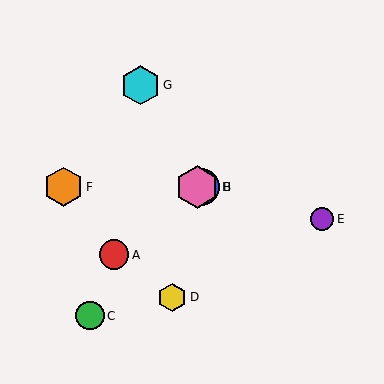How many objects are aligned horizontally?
3 objects (B, F, H) are aligned horizontally.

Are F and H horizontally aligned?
Yes, both are at y≈187.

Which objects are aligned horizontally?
Objects B, F, H are aligned horizontally.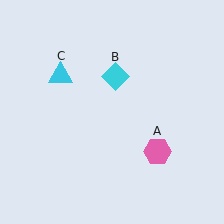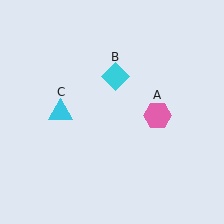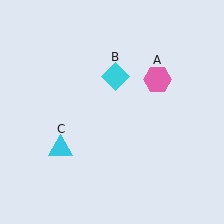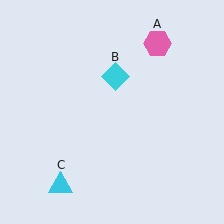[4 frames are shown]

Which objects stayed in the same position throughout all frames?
Cyan diamond (object B) remained stationary.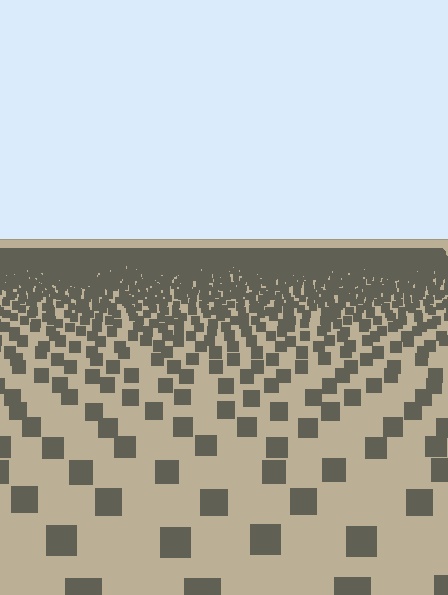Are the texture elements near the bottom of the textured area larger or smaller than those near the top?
Larger. Near the bottom, elements are closer to the viewer and appear at a bigger on-screen size.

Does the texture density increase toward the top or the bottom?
Density increases toward the top.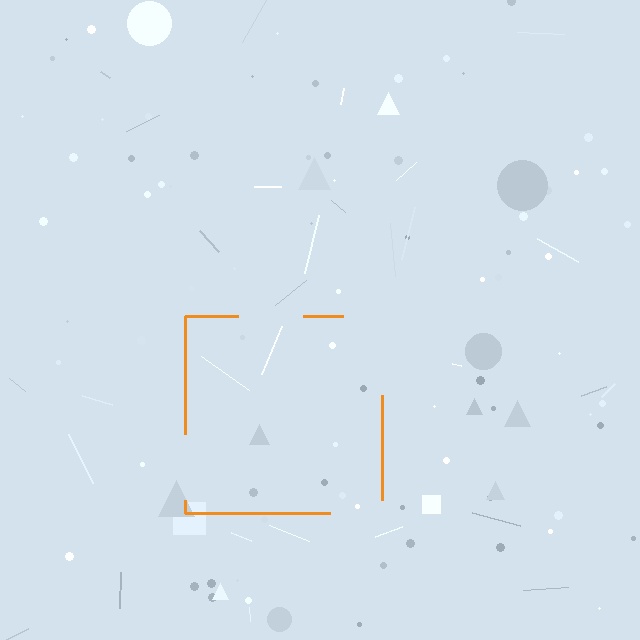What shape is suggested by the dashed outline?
The dashed outline suggests a square.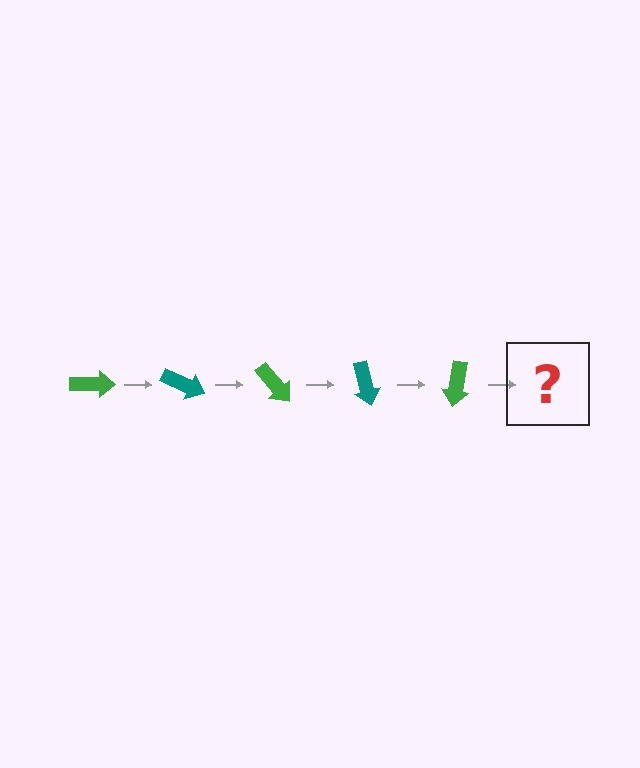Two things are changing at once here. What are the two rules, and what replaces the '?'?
The two rules are that it rotates 25 degrees each step and the color cycles through green and teal. The '?' should be a teal arrow, rotated 125 degrees from the start.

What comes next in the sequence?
The next element should be a teal arrow, rotated 125 degrees from the start.